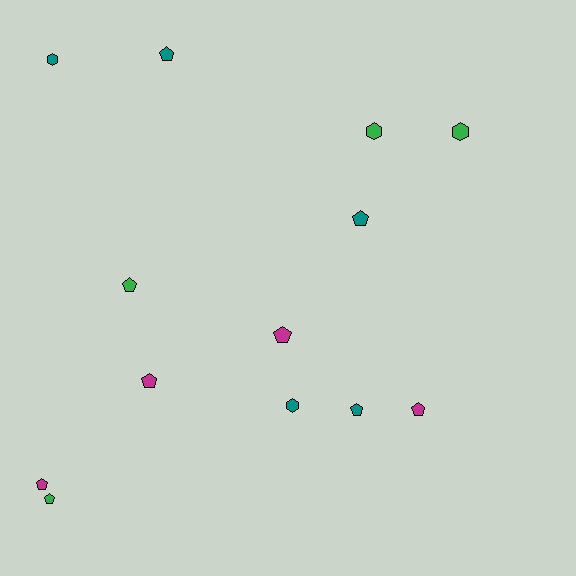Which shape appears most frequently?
Pentagon, with 9 objects.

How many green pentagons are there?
There are 2 green pentagons.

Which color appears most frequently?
Teal, with 5 objects.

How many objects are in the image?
There are 13 objects.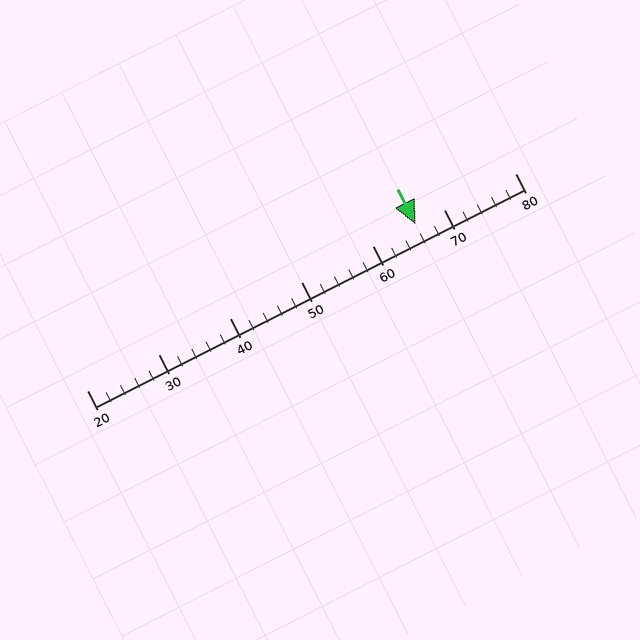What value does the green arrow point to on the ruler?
The green arrow points to approximately 66.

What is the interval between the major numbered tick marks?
The major tick marks are spaced 10 units apart.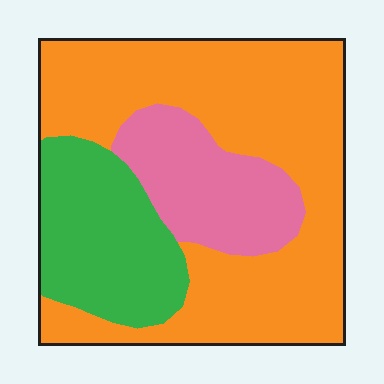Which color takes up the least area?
Pink, at roughly 20%.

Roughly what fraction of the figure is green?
Green takes up about one quarter (1/4) of the figure.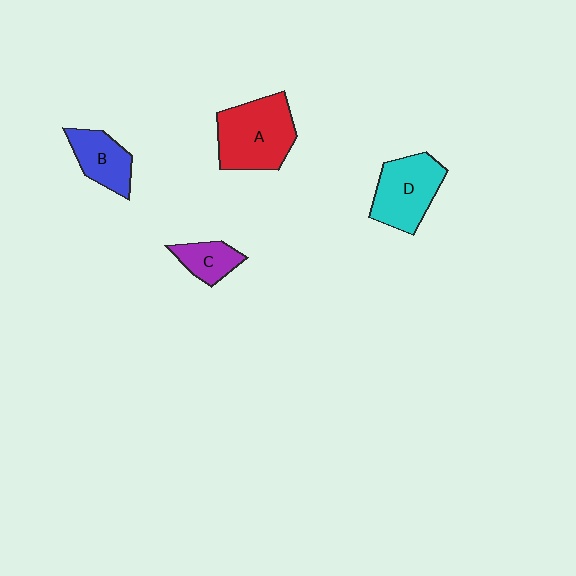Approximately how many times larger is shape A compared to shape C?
Approximately 2.3 times.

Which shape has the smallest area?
Shape C (purple).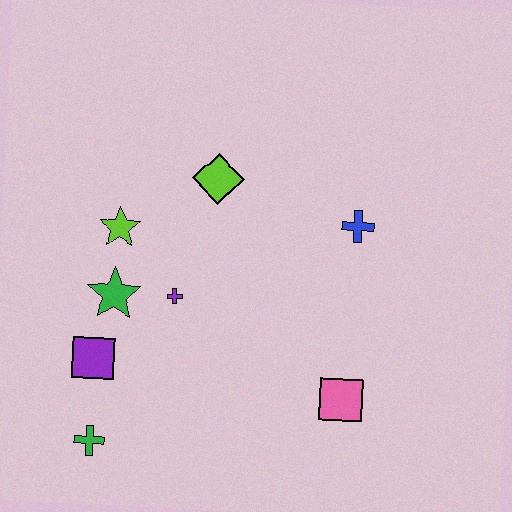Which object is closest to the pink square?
The blue cross is closest to the pink square.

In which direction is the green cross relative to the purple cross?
The green cross is below the purple cross.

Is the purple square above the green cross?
Yes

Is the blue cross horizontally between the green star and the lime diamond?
No